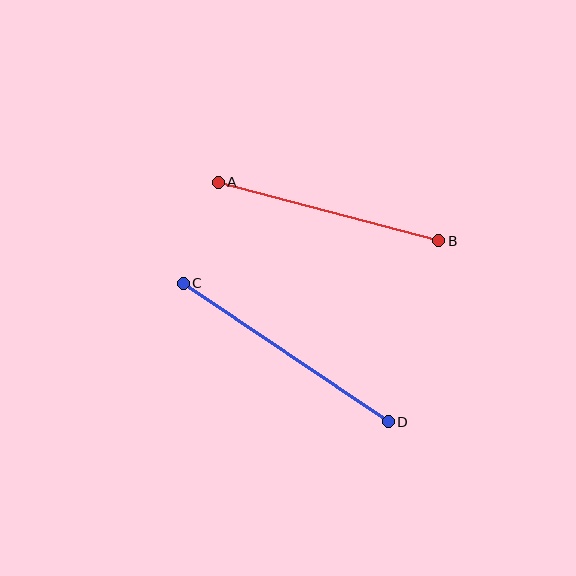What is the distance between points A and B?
The distance is approximately 228 pixels.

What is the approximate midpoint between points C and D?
The midpoint is at approximately (286, 353) pixels.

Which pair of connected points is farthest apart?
Points C and D are farthest apart.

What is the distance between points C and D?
The distance is approximately 248 pixels.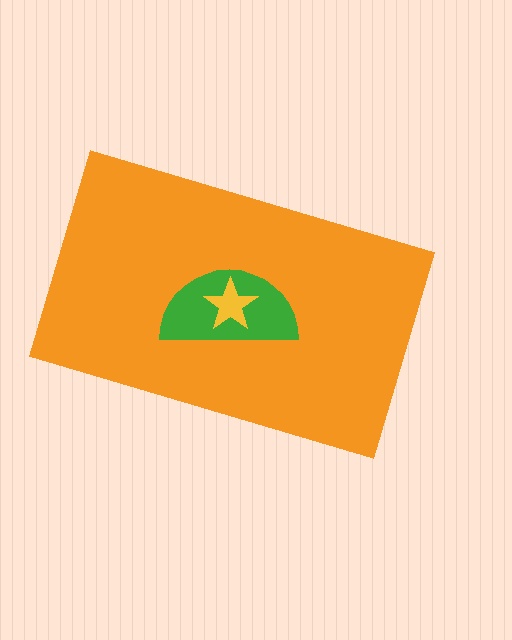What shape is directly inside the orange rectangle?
The green semicircle.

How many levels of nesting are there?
3.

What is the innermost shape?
The yellow star.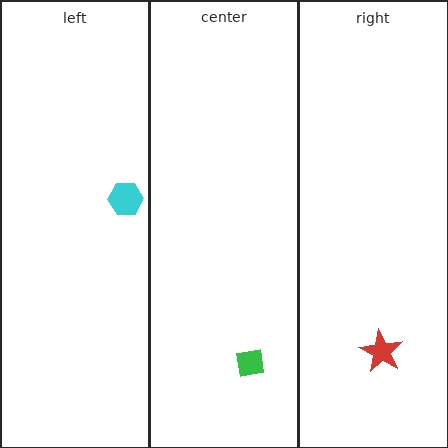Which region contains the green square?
The center region.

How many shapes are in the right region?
1.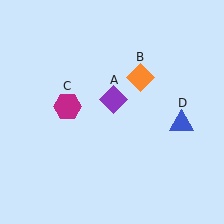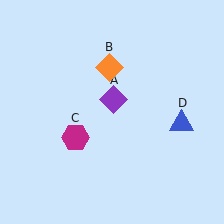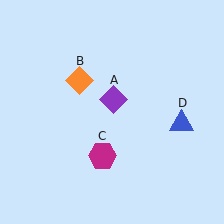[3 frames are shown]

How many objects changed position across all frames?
2 objects changed position: orange diamond (object B), magenta hexagon (object C).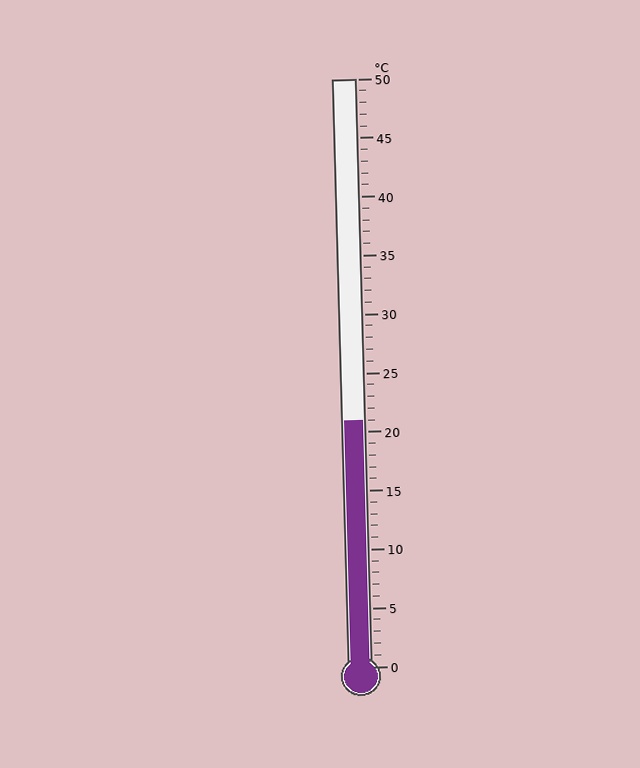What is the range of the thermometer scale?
The thermometer scale ranges from 0°C to 50°C.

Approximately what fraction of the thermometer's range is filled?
The thermometer is filled to approximately 40% of its range.